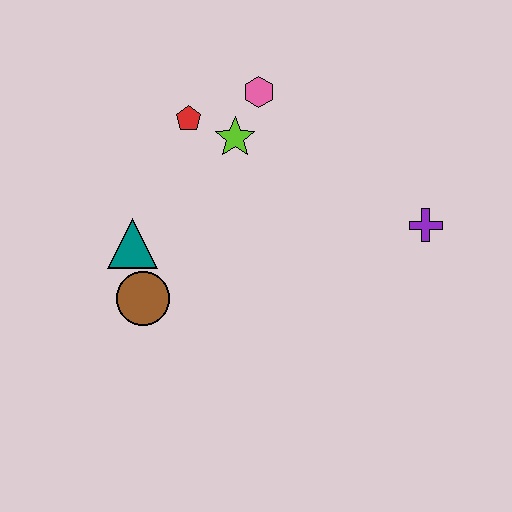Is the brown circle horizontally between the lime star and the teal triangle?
Yes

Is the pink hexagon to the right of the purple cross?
No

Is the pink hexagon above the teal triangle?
Yes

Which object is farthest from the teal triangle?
The purple cross is farthest from the teal triangle.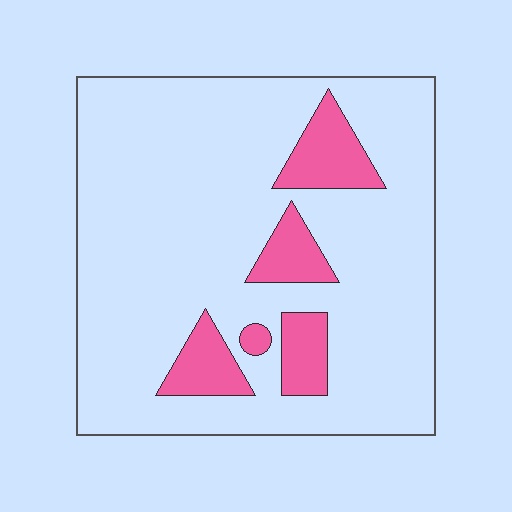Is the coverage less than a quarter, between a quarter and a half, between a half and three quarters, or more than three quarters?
Less than a quarter.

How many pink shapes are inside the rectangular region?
5.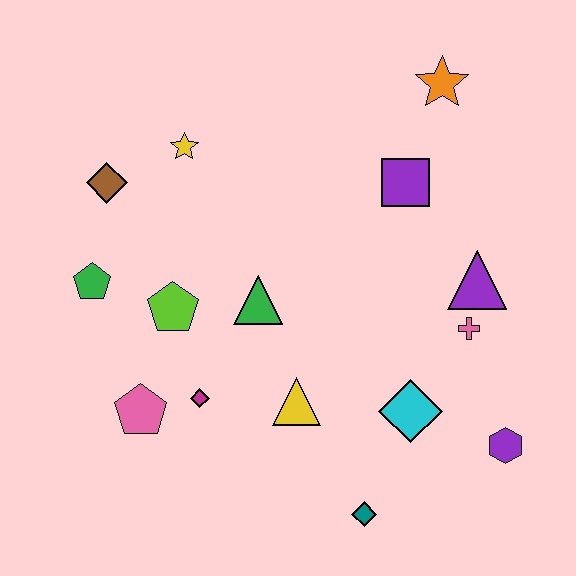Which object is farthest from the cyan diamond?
The brown diamond is farthest from the cyan diamond.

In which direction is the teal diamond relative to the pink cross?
The teal diamond is below the pink cross.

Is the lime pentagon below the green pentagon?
Yes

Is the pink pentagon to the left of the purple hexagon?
Yes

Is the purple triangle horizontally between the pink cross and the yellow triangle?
No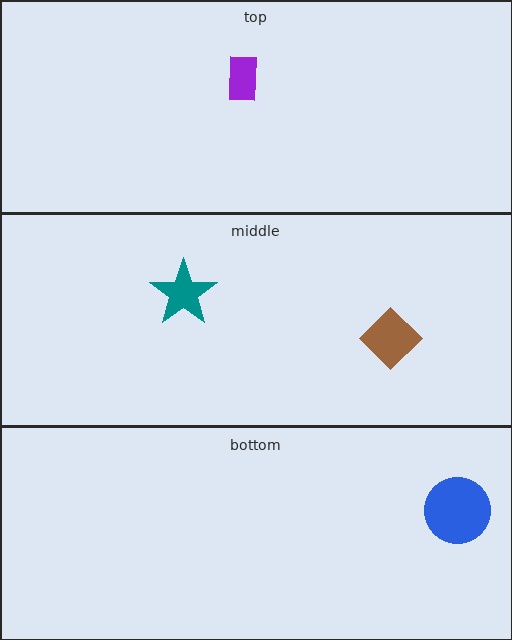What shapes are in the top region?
The purple rectangle.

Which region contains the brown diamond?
The middle region.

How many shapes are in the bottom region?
1.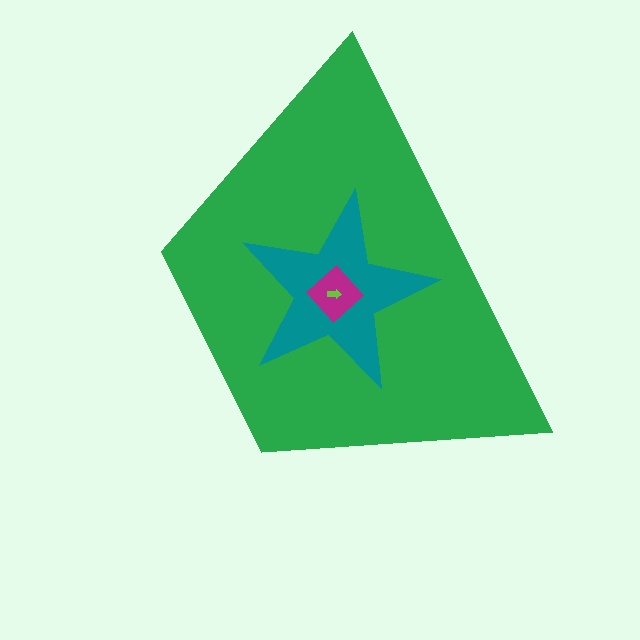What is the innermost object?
The lime arrow.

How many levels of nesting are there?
4.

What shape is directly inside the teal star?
The magenta diamond.